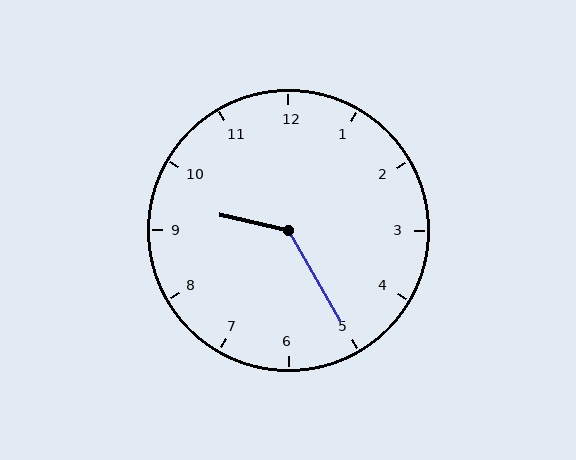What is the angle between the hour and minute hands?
Approximately 132 degrees.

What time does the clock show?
9:25.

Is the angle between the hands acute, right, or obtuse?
It is obtuse.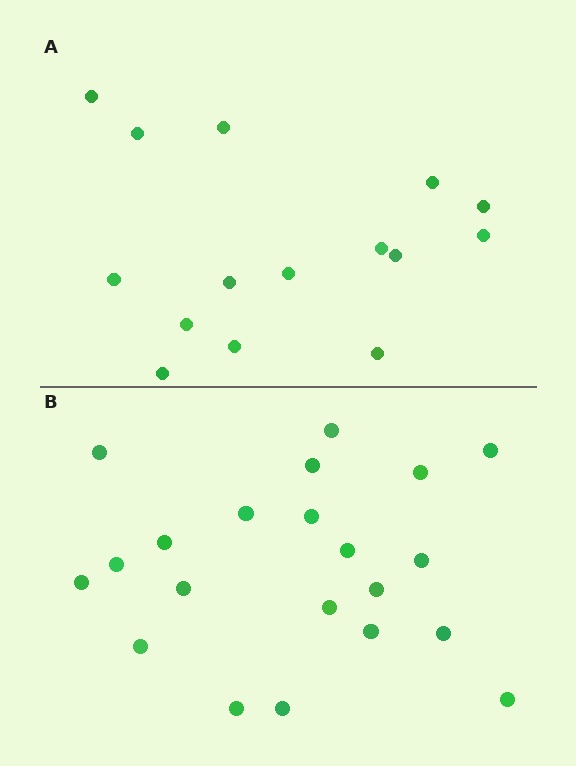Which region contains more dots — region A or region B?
Region B (the bottom region) has more dots.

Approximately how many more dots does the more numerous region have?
Region B has about 6 more dots than region A.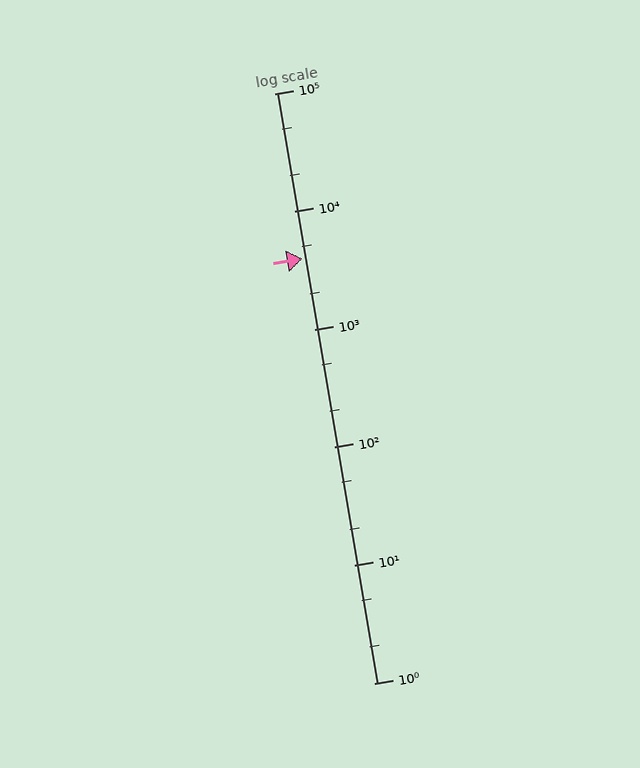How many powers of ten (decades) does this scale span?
The scale spans 5 decades, from 1 to 100000.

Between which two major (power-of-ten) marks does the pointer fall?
The pointer is between 1000 and 10000.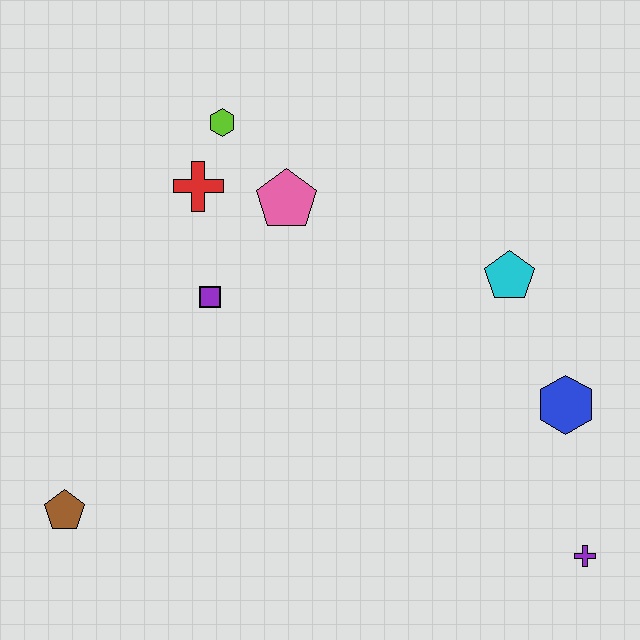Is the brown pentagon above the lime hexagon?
No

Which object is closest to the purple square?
The red cross is closest to the purple square.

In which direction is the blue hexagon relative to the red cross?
The blue hexagon is to the right of the red cross.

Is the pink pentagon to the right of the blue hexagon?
No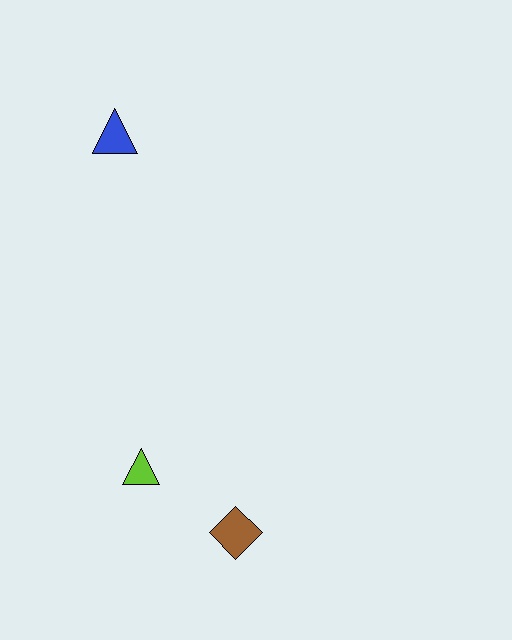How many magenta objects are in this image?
There are no magenta objects.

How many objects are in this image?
There are 3 objects.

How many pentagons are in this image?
There are no pentagons.